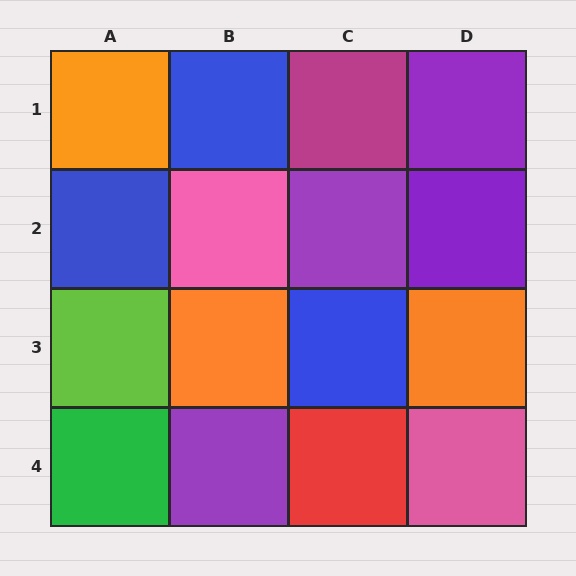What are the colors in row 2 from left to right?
Blue, pink, purple, purple.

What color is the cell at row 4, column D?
Pink.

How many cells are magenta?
1 cell is magenta.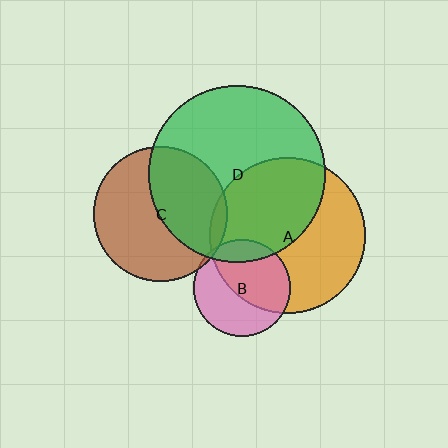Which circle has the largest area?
Circle D (green).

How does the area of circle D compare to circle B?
Approximately 3.3 times.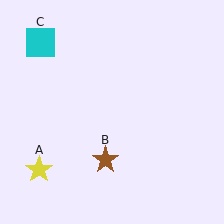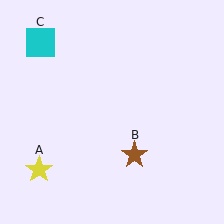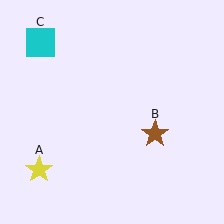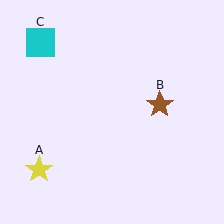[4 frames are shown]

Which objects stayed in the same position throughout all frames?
Yellow star (object A) and cyan square (object C) remained stationary.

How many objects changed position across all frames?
1 object changed position: brown star (object B).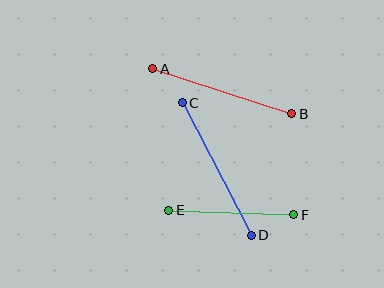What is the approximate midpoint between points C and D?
The midpoint is at approximately (217, 169) pixels.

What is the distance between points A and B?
The distance is approximately 146 pixels.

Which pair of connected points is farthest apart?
Points C and D are farthest apart.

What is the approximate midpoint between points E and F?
The midpoint is at approximately (231, 213) pixels.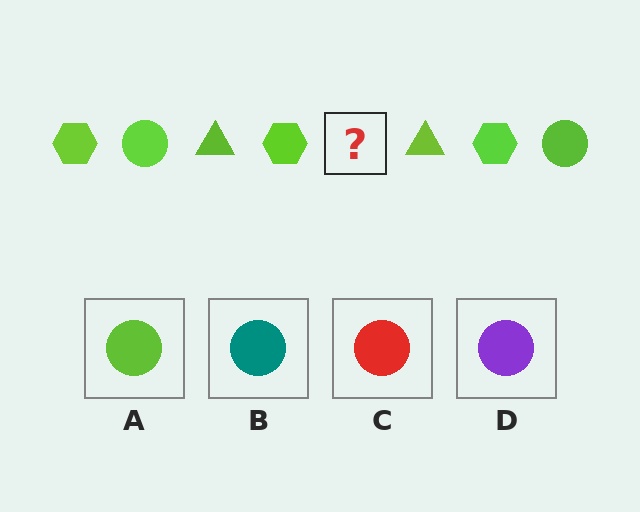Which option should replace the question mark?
Option A.